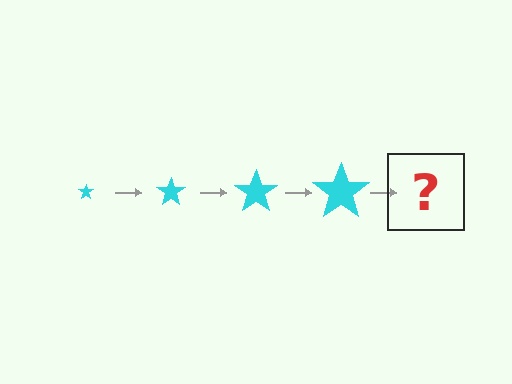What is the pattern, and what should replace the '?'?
The pattern is that the star gets progressively larger each step. The '?' should be a cyan star, larger than the previous one.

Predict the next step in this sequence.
The next step is a cyan star, larger than the previous one.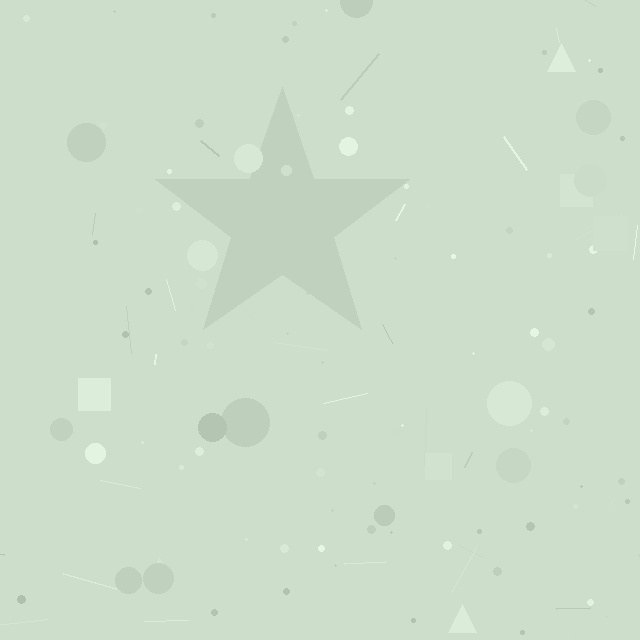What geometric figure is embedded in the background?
A star is embedded in the background.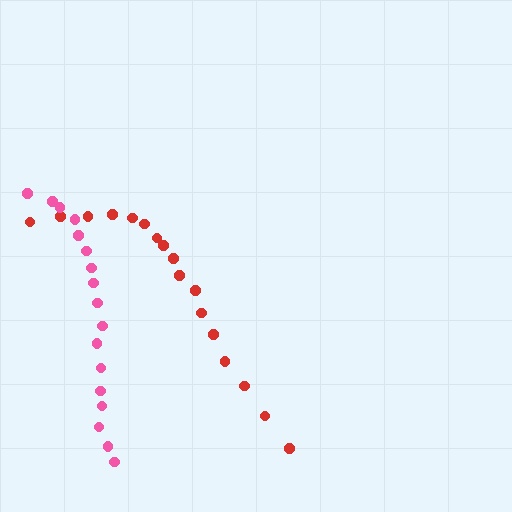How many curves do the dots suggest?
There are 2 distinct paths.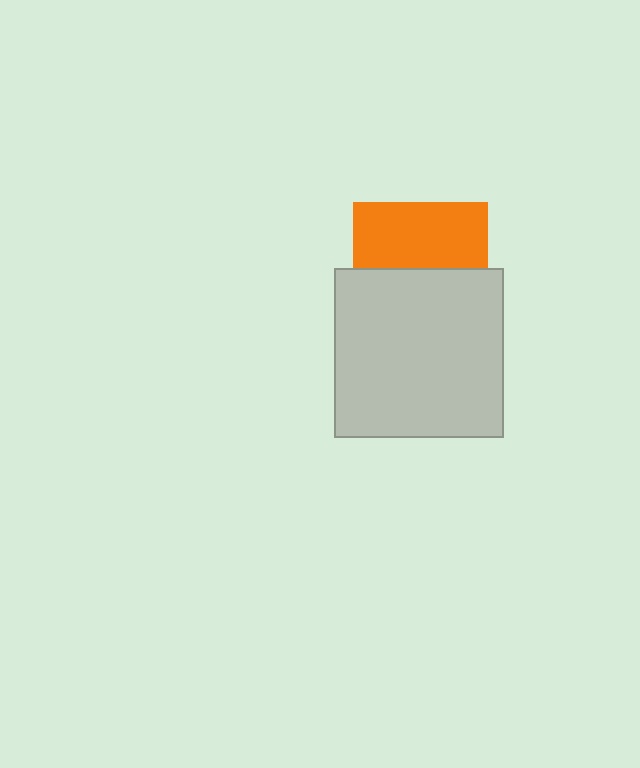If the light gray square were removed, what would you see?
You would see the complete orange square.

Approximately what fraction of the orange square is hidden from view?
Roughly 51% of the orange square is hidden behind the light gray square.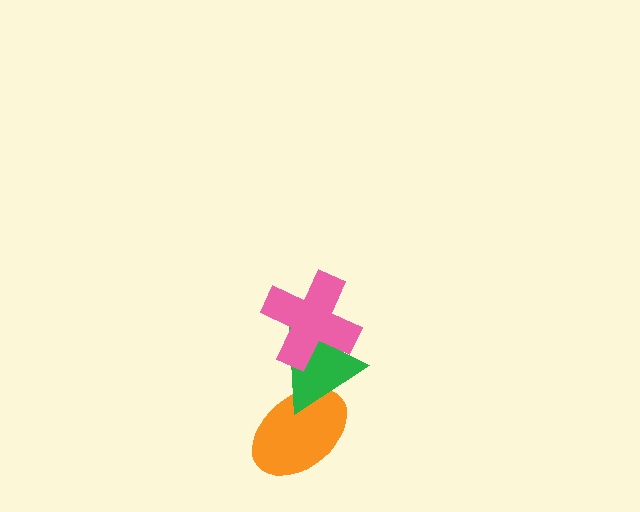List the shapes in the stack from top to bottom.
From top to bottom: the pink cross, the green triangle, the orange ellipse.